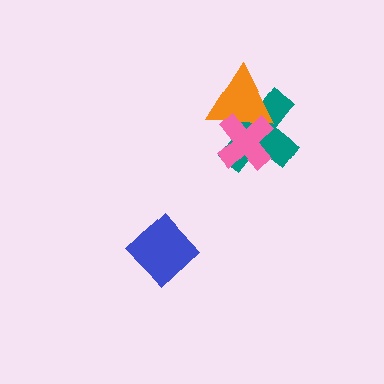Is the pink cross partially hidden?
No, no other shape covers it.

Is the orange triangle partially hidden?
Yes, it is partially covered by another shape.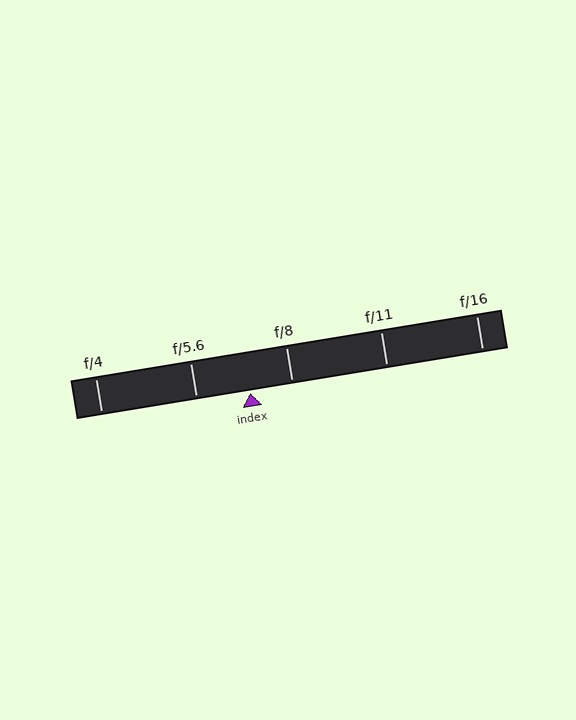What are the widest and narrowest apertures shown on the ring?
The widest aperture shown is f/4 and the narrowest is f/16.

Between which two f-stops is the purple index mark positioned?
The index mark is between f/5.6 and f/8.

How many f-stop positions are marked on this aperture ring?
There are 5 f-stop positions marked.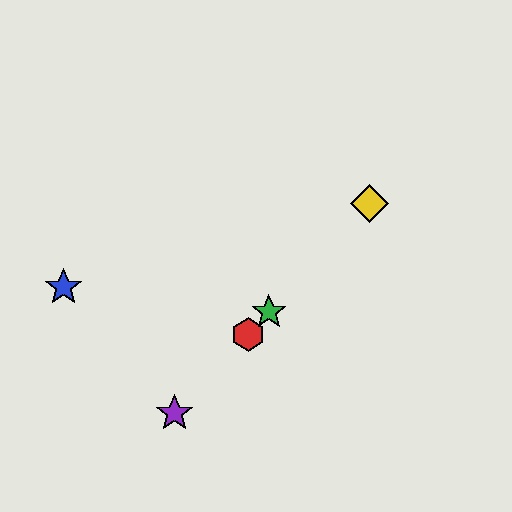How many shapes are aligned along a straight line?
4 shapes (the red hexagon, the green star, the yellow diamond, the purple star) are aligned along a straight line.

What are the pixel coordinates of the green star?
The green star is at (269, 312).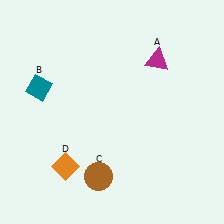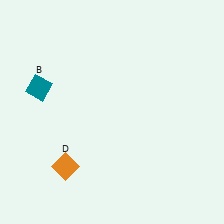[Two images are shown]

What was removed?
The magenta triangle (A), the brown circle (C) were removed in Image 2.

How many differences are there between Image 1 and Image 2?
There are 2 differences between the two images.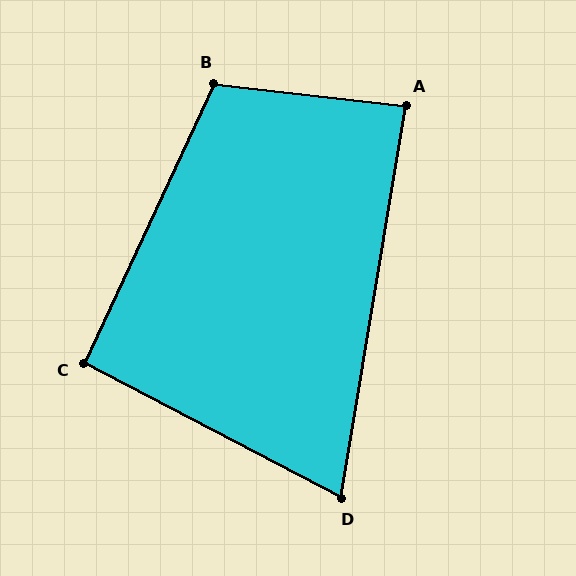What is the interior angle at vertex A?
Approximately 87 degrees (approximately right).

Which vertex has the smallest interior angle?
D, at approximately 72 degrees.